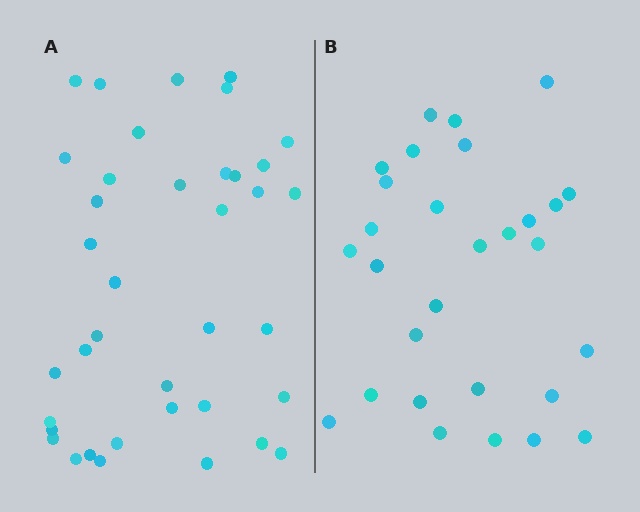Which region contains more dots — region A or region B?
Region A (the left region) has more dots.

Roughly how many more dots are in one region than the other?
Region A has roughly 8 or so more dots than region B.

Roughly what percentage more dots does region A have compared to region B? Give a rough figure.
About 30% more.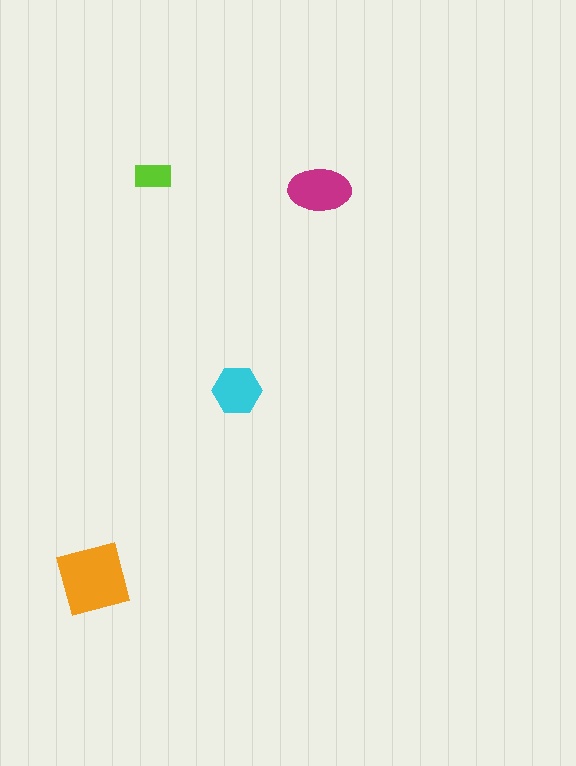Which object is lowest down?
The orange square is bottommost.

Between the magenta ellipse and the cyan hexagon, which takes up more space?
The magenta ellipse.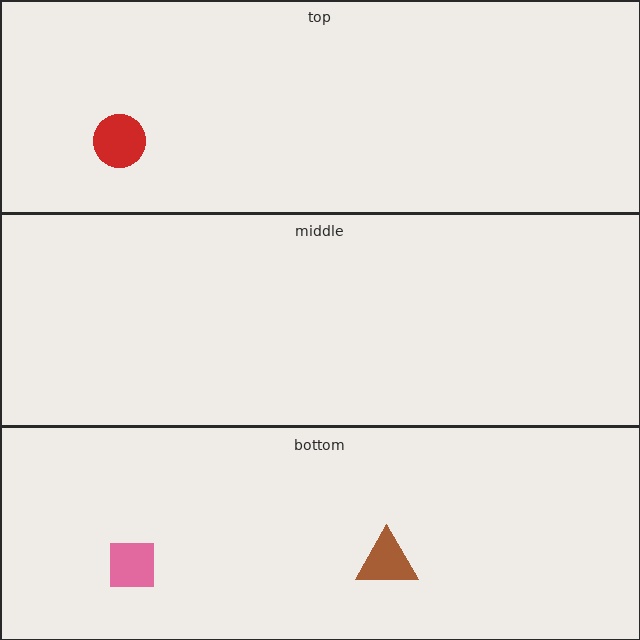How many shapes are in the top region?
1.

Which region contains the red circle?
The top region.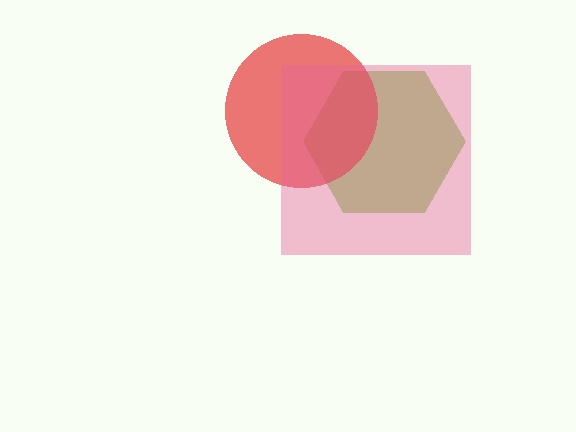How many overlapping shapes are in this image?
There are 3 overlapping shapes in the image.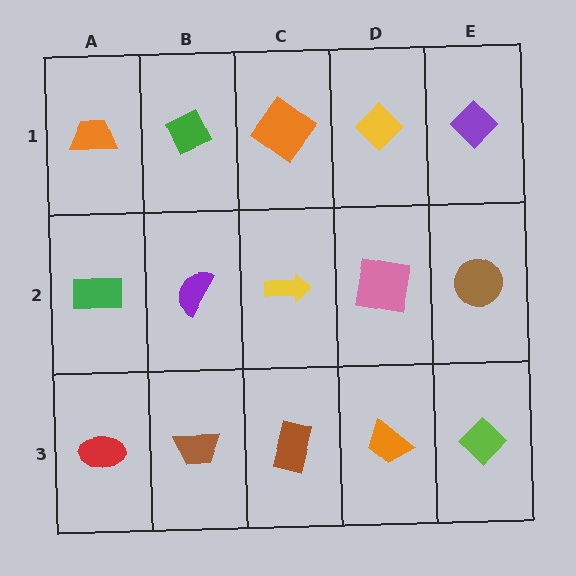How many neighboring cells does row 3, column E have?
2.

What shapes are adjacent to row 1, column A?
A green rectangle (row 2, column A), a green diamond (row 1, column B).